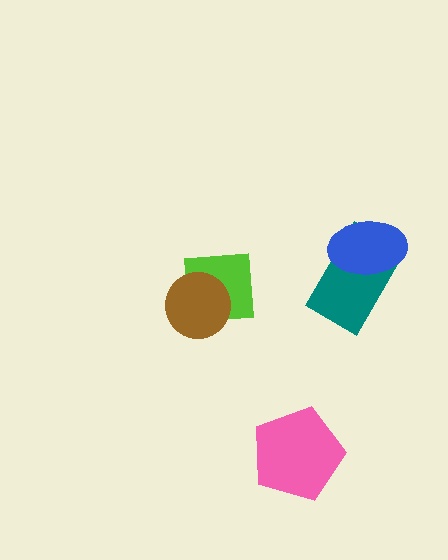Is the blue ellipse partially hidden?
No, no other shape covers it.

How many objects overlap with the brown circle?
1 object overlaps with the brown circle.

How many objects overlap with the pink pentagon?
0 objects overlap with the pink pentagon.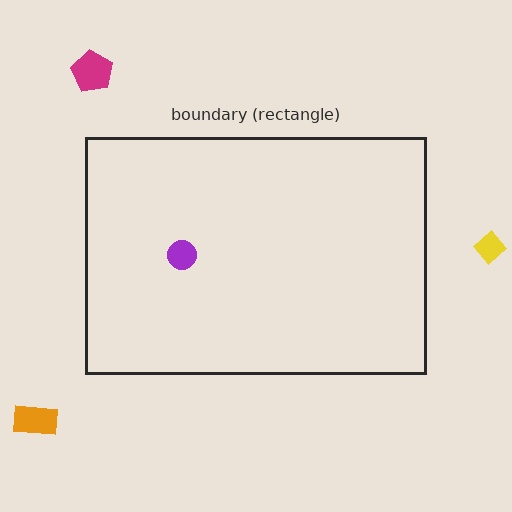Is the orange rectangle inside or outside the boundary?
Outside.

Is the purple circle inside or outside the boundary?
Inside.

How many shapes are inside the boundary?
1 inside, 3 outside.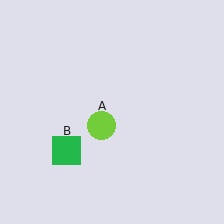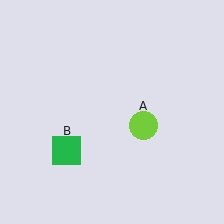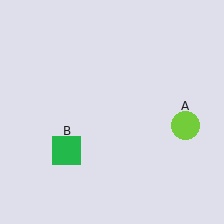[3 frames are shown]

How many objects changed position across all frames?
1 object changed position: lime circle (object A).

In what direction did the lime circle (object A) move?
The lime circle (object A) moved right.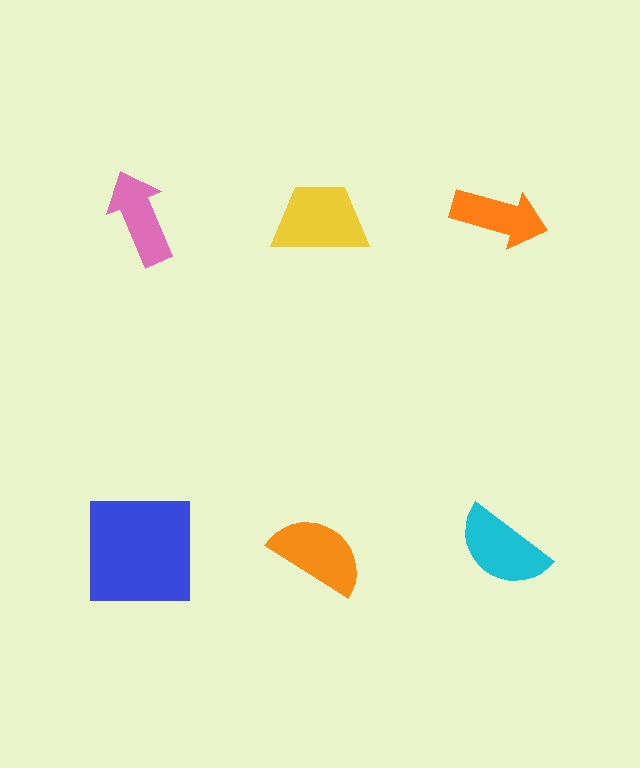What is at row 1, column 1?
A pink arrow.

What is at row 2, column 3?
A cyan semicircle.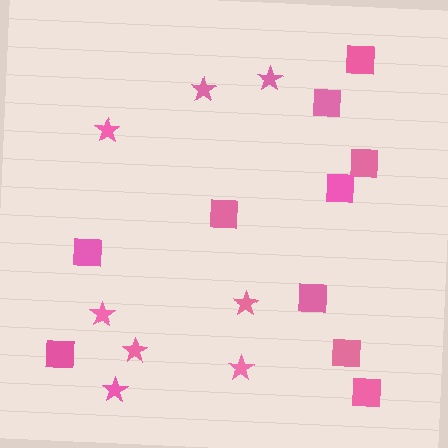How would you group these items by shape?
There are 2 groups: one group of stars (8) and one group of squares (10).